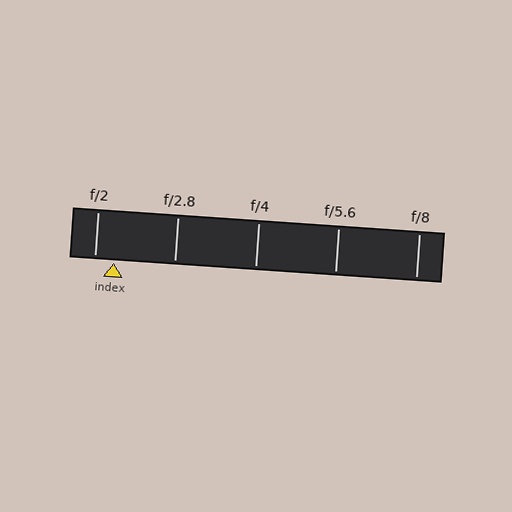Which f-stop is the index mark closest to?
The index mark is closest to f/2.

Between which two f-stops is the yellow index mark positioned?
The index mark is between f/2 and f/2.8.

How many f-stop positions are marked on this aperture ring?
There are 5 f-stop positions marked.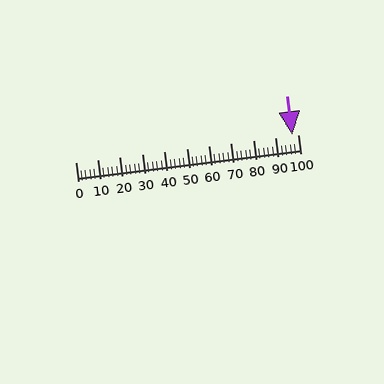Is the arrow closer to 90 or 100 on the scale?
The arrow is closer to 100.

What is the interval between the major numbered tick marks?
The major tick marks are spaced 10 units apart.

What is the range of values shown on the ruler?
The ruler shows values from 0 to 100.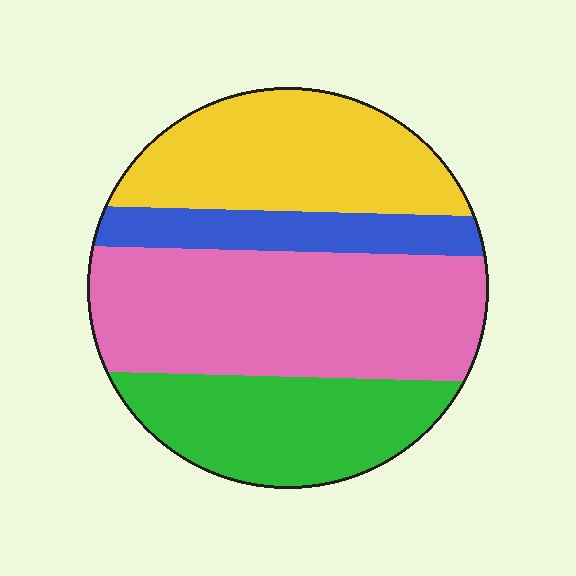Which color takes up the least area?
Blue, at roughly 10%.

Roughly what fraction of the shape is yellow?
Yellow covers about 25% of the shape.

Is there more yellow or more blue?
Yellow.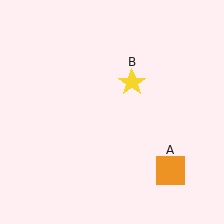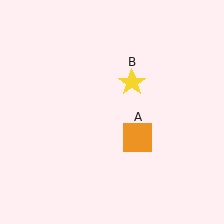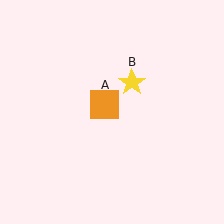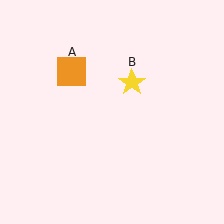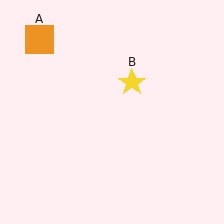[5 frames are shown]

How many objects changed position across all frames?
1 object changed position: orange square (object A).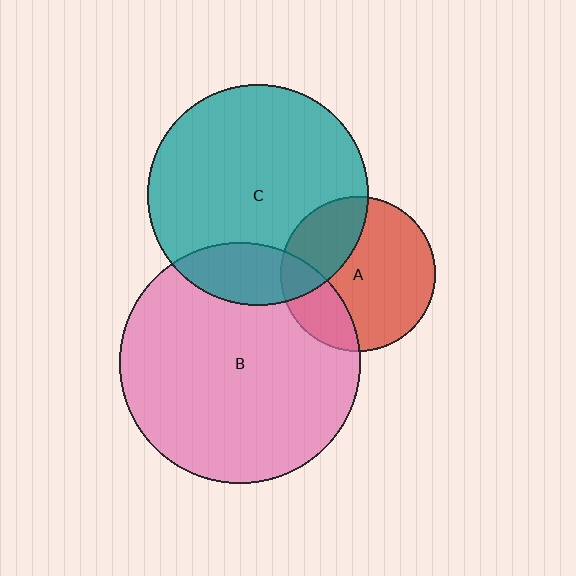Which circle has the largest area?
Circle B (pink).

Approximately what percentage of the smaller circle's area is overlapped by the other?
Approximately 25%.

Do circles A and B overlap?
Yes.